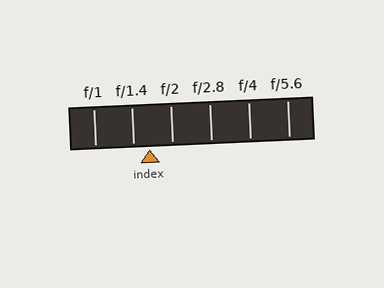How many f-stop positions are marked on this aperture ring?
There are 6 f-stop positions marked.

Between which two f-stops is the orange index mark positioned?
The index mark is between f/1.4 and f/2.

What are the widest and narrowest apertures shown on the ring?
The widest aperture shown is f/1 and the narrowest is f/5.6.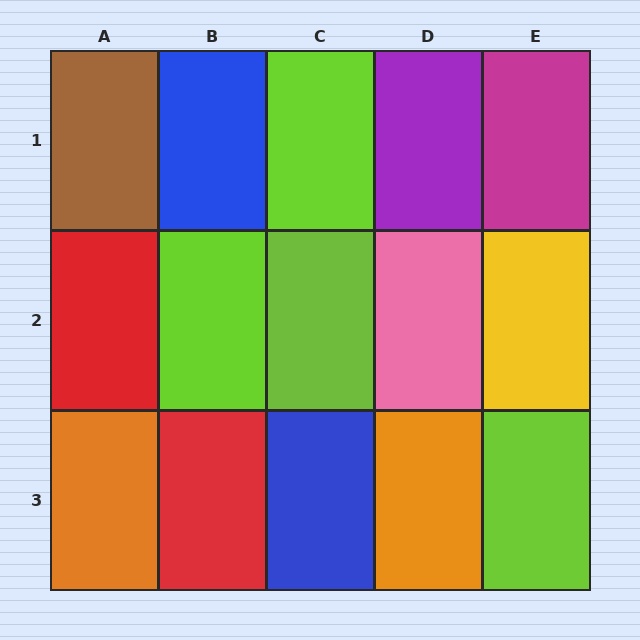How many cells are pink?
1 cell is pink.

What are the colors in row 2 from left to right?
Red, lime, lime, pink, yellow.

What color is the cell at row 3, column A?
Orange.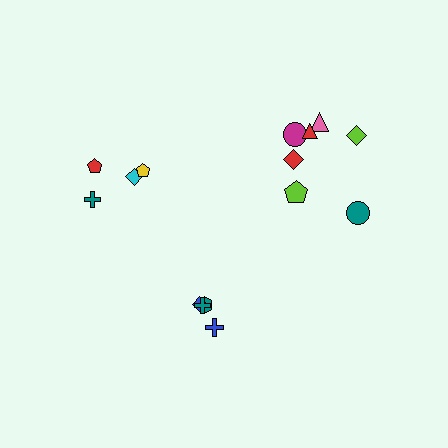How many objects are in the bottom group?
There are 4 objects.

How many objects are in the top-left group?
There are 4 objects.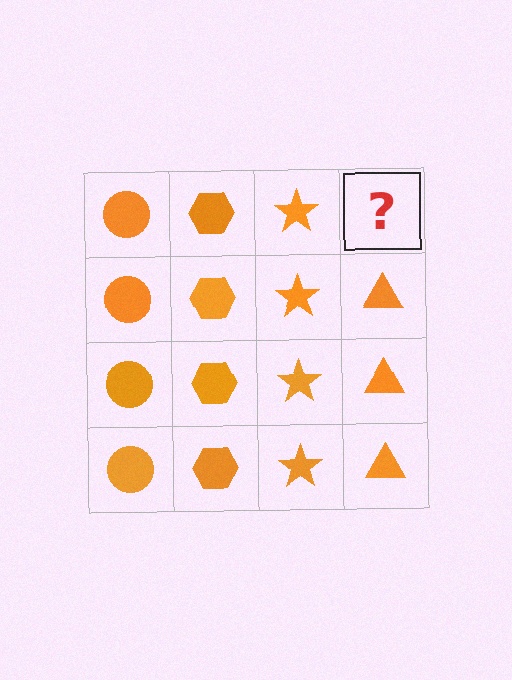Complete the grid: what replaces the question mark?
The question mark should be replaced with an orange triangle.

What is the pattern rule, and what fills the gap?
The rule is that each column has a consistent shape. The gap should be filled with an orange triangle.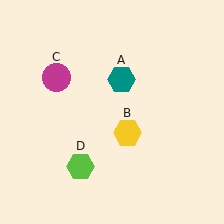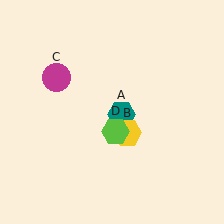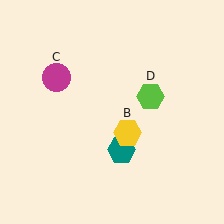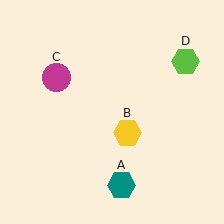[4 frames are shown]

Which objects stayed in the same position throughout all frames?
Yellow hexagon (object B) and magenta circle (object C) remained stationary.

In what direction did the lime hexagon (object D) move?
The lime hexagon (object D) moved up and to the right.